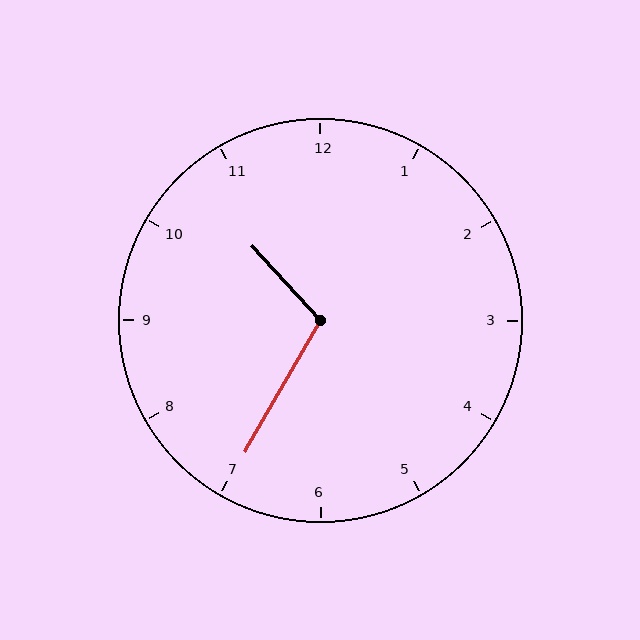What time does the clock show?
10:35.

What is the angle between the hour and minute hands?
Approximately 108 degrees.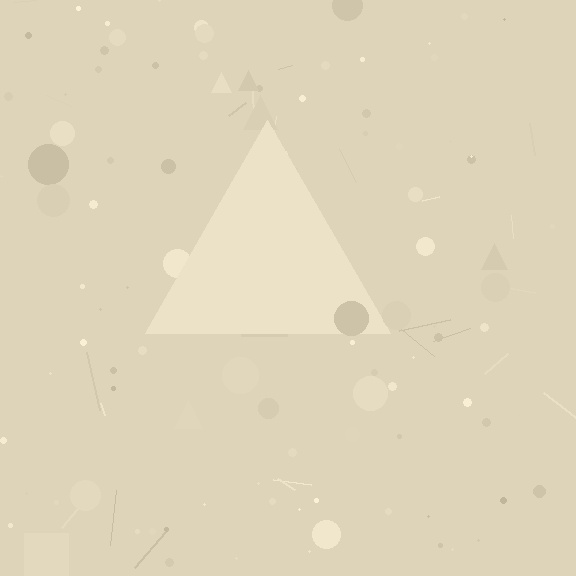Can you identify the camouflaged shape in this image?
The camouflaged shape is a triangle.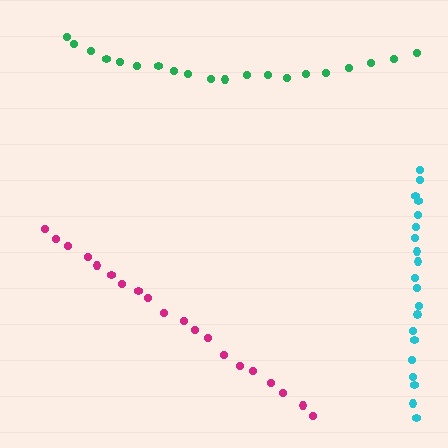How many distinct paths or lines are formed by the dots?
There are 3 distinct paths.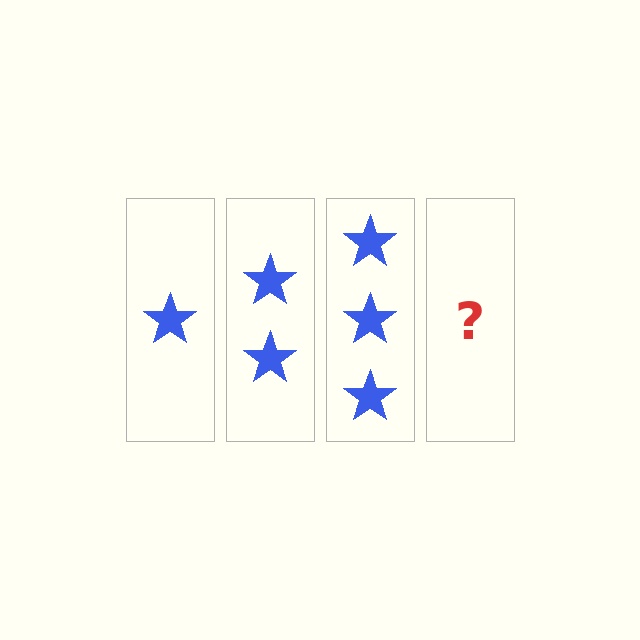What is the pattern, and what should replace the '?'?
The pattern is that each step adds one more star. The '?' should be 4 stars.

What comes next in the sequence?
The next element should be 4 stars.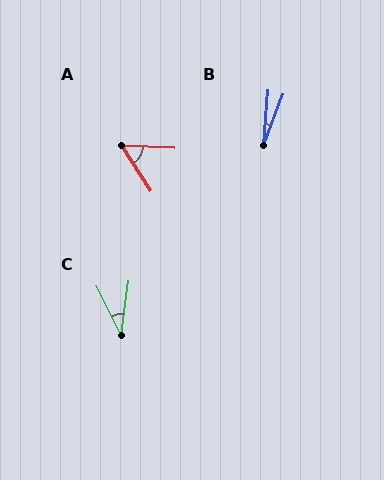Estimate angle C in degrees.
Approximately 33 degrees.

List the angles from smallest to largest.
B (16°), C (33°), A (55°).